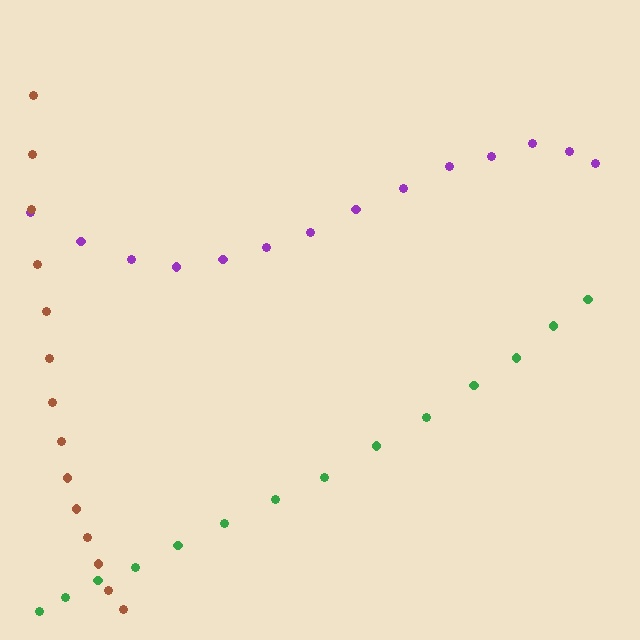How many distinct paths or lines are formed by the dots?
There are 3 distinct paths.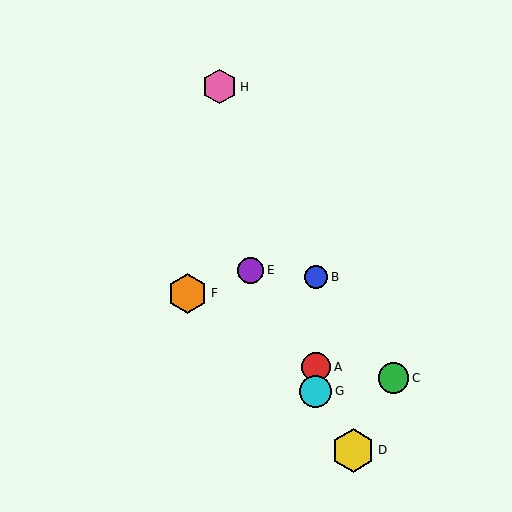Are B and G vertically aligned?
Yes, both are at x≈316.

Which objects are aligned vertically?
Objects A, B, G are aligned vertically.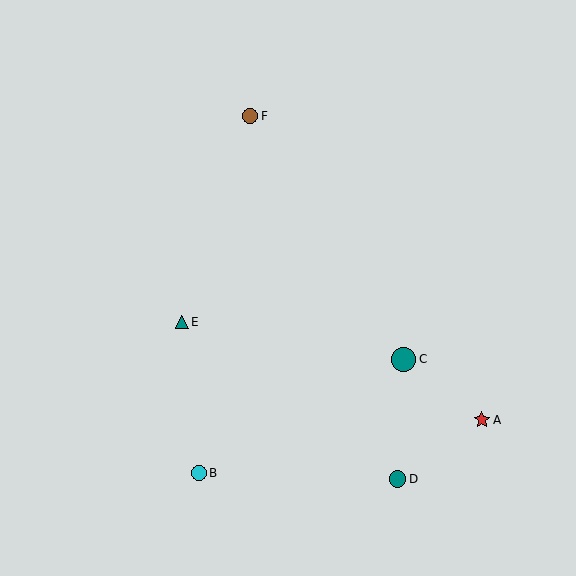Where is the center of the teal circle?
The center of the teal circle is at (397, 479).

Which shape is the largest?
The teal circle (labeled C) is the largest.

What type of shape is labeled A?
Shape A is a red star.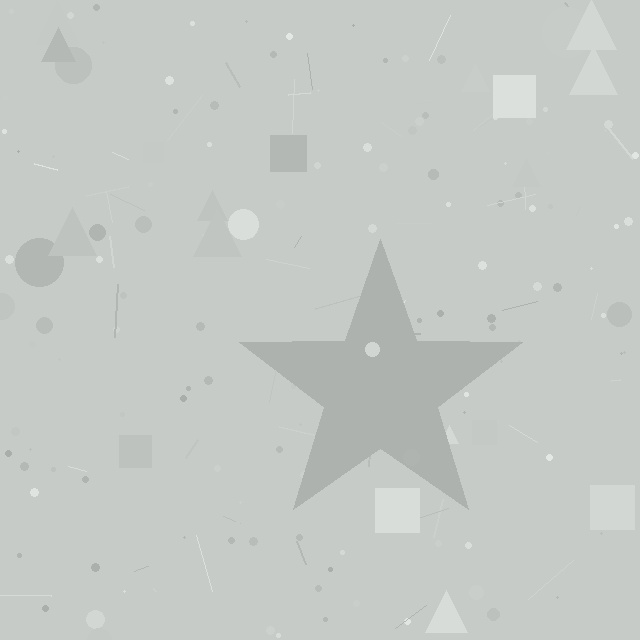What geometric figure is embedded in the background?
A star is embedded in the background.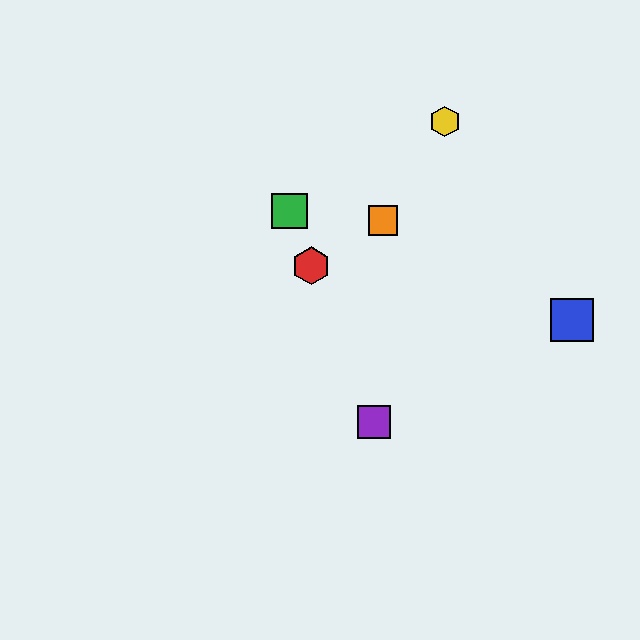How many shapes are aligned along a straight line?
3 shapes (the red hexagon, the green square, the purple square) are aligned along a straight line.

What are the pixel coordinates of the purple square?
The purple square is at (374, 422).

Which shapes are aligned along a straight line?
The red hexagon, the green square, the purple square are aligned along a straight line.